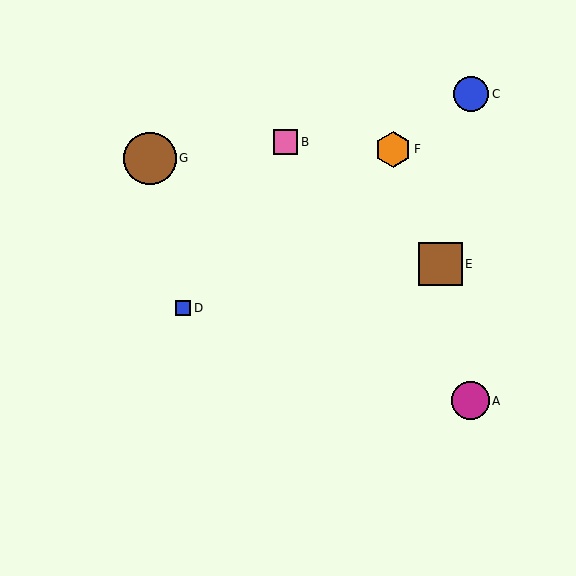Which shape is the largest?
The brown circle (labeled G) is the largest.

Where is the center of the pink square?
The center of the pink square is at (286, 142).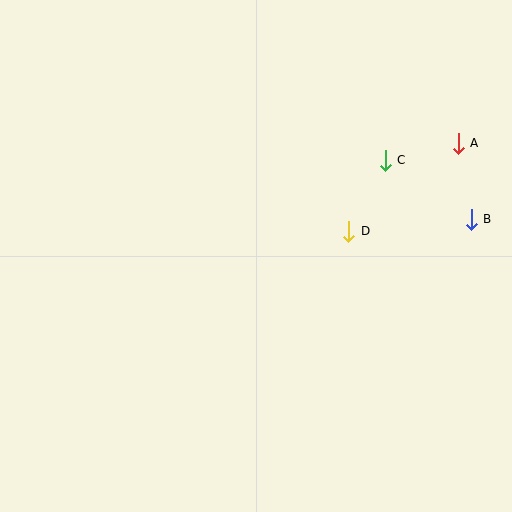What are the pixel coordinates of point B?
Point B is at (471, 219).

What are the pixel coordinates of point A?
Point A is at (458, 143).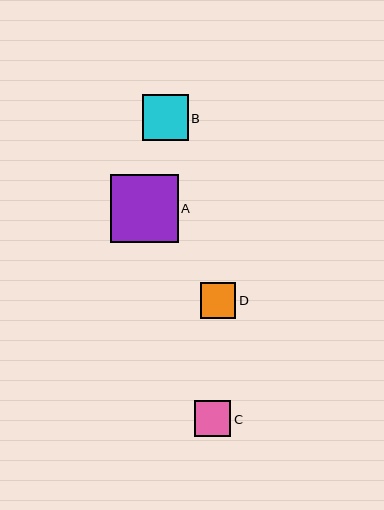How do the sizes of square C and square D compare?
Square C and square D are approximately the same size.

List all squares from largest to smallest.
From largest to smallest: A, B, C, D.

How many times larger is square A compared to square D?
Square A is approximately 1.9 times the size of square D.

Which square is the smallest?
Square D is the smallest with a size of approximately 36 pixels.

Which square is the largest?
Square A is the largest with a size of approximately 68 pixels.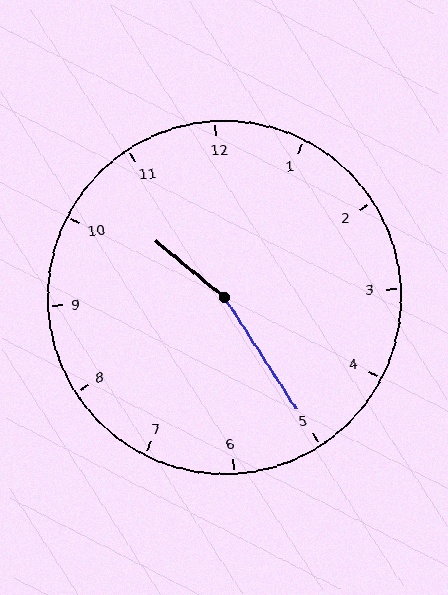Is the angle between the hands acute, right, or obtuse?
It is obtuse.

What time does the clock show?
10:25.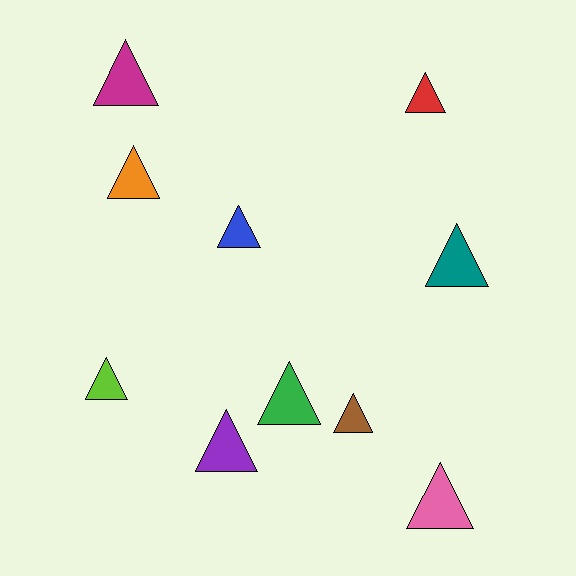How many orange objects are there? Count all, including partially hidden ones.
There is 1 orange object.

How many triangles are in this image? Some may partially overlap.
There are 10 triangles.